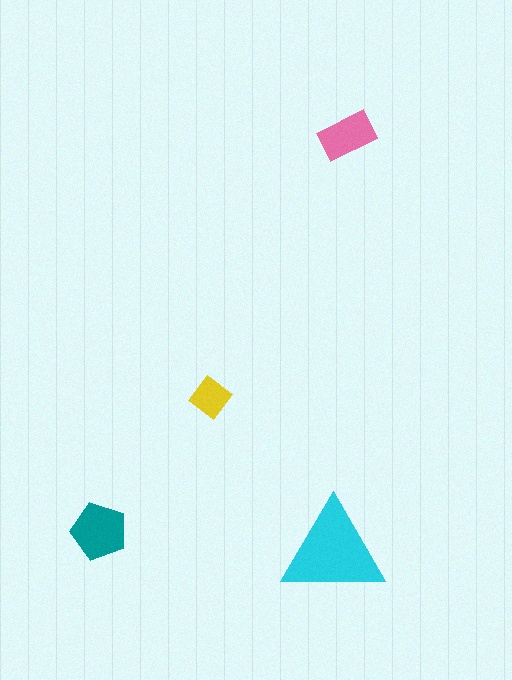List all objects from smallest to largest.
The yellow diamond, the pink rectangle, the teal pentagon, the cyan triangle.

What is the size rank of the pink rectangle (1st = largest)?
3rd.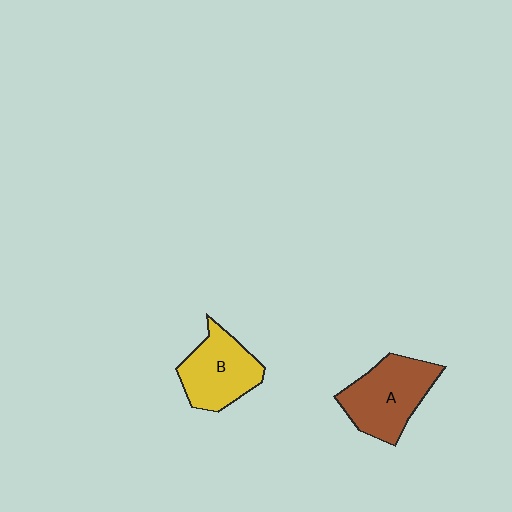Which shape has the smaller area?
Shape B (yellow).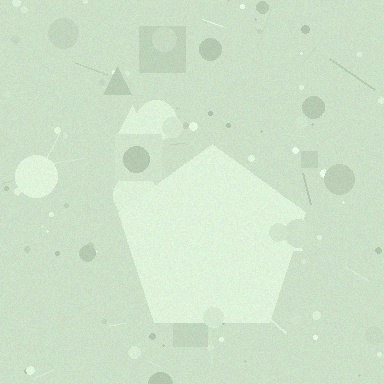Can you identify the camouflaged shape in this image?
The camouflaged shape is a pentagon.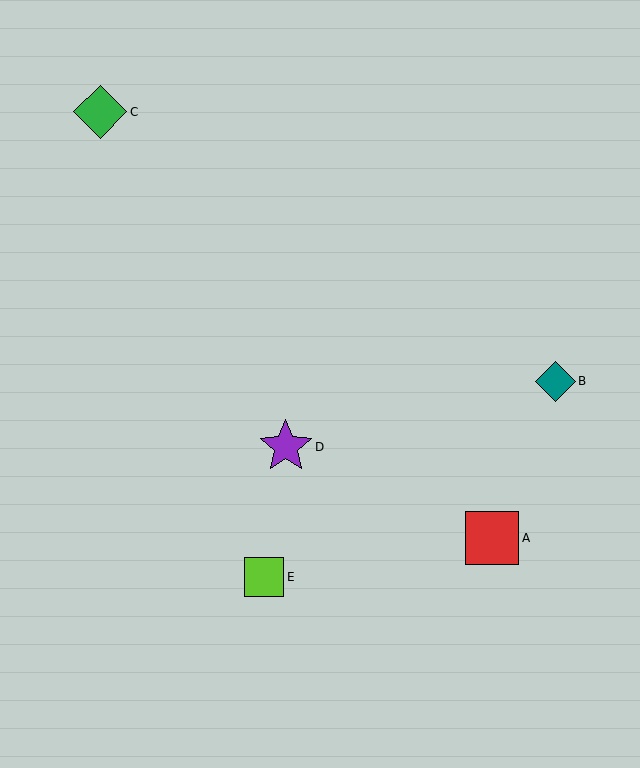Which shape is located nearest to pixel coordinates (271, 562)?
The lime square (labeled E) at (264, 577) is nearest to that location.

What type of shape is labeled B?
Shape B is a teal diamond.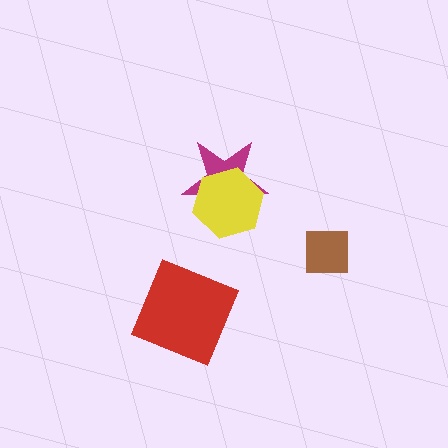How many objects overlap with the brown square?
0 objects overlap with the brown square.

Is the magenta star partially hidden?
Yes, it is partially covered by another shape.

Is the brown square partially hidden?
No, no other shape covers it.